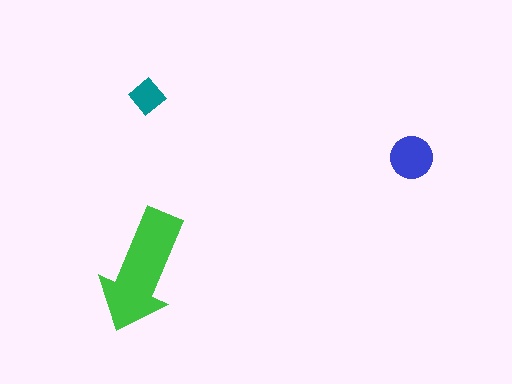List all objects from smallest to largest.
The teal diamond, the blue circle, the green arrow.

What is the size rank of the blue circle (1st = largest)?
2nd.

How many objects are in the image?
There are 3 objects in the image.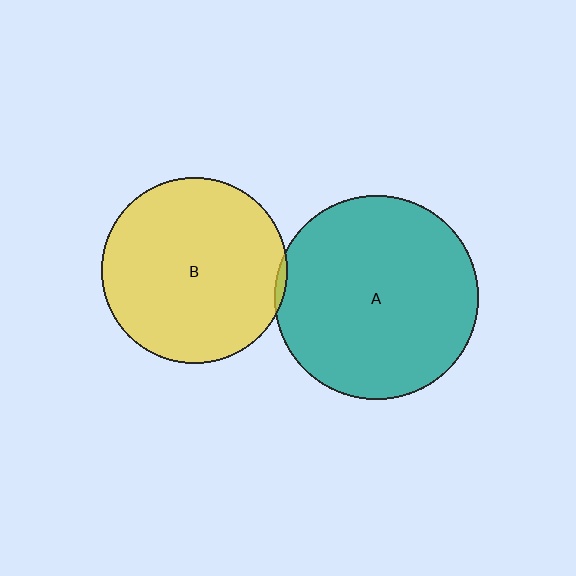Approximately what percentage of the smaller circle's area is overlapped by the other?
Approximately 5%.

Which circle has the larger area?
Circle A (teal).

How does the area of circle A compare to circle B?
Approximately 1.2 times.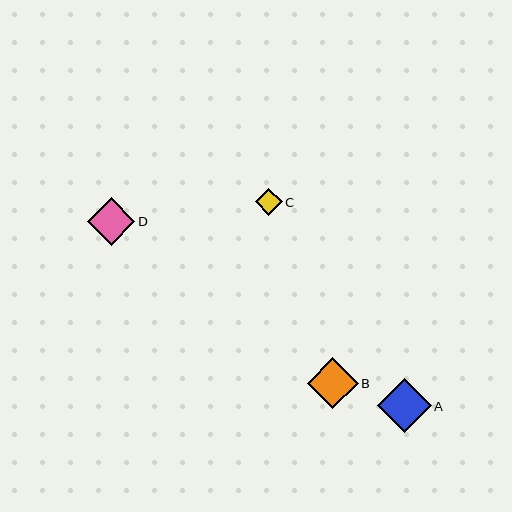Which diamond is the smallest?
Diamond C is the smallest with a size of approximately 27 pixels.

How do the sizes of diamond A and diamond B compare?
Diamond A and diamond B are approximately the same size.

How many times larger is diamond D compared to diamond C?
Diamond D is approximately 1.8 times the size of diamond C.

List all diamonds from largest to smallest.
From largest to smallest: A, B, D, C.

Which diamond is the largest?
Diamond A is the largest with a size of approximately 54 pixels.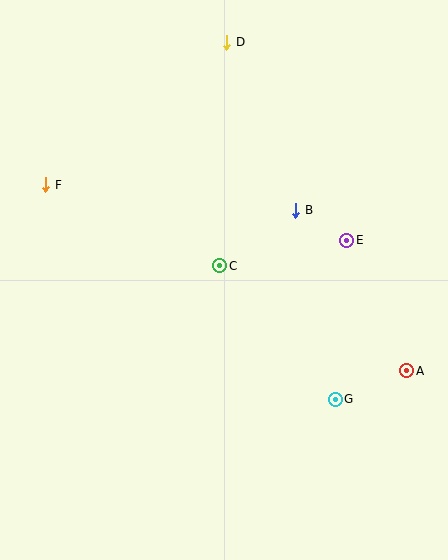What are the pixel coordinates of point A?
Point A is at (407, 371).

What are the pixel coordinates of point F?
Point F is at (46, 185).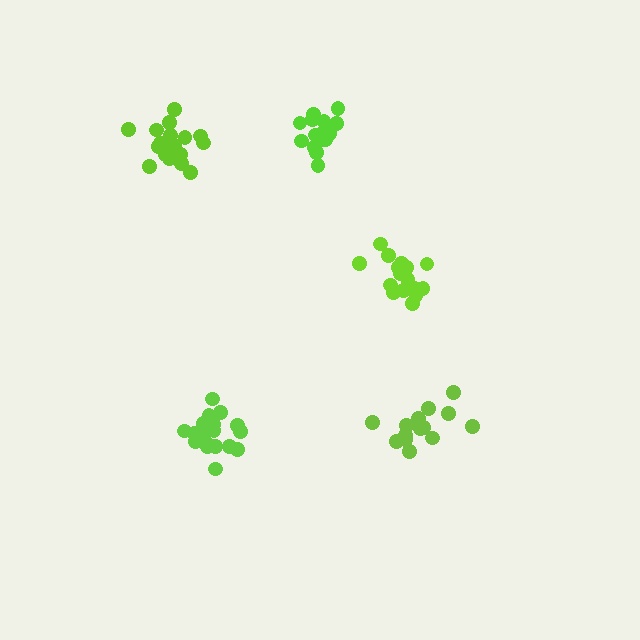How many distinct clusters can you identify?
There are 5 distinct clusters.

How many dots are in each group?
Group 1: 17 dots, Group 2: 14 dots, Group 3: 18 dots, Group 4: 18 dots, Group 5: 18 dots (85 total).